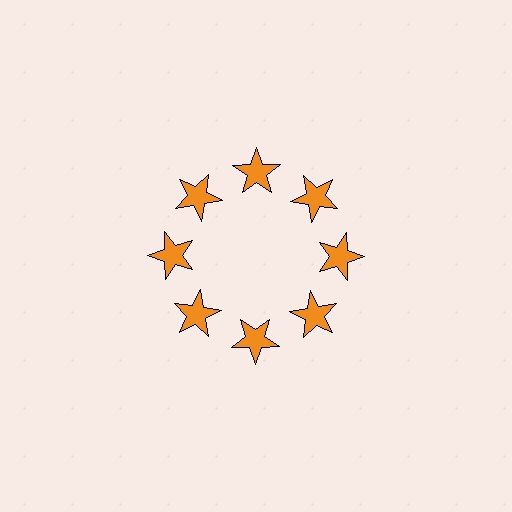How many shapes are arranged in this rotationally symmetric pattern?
There are 8 shapes, arranged in 8 groups of 1.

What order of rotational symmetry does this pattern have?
This pattern has 8-fold rotational symmetry.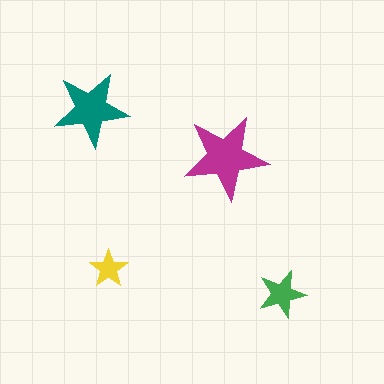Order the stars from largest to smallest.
the magenta one, the teal one, the green one, the yellow one.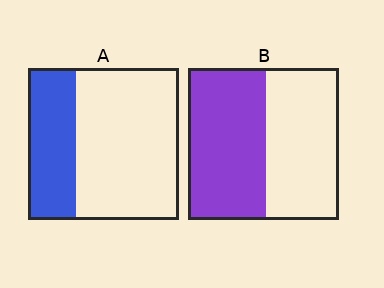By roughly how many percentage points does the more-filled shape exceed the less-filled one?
By roughly 20 percentage points (B over A).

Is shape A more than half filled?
No.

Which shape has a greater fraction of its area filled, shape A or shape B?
Shape B.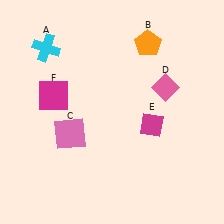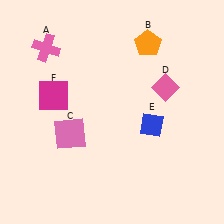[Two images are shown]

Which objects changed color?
A changed from cyan to pink. E changed from magenta to blue.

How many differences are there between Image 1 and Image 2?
There are 2 differences between the two images.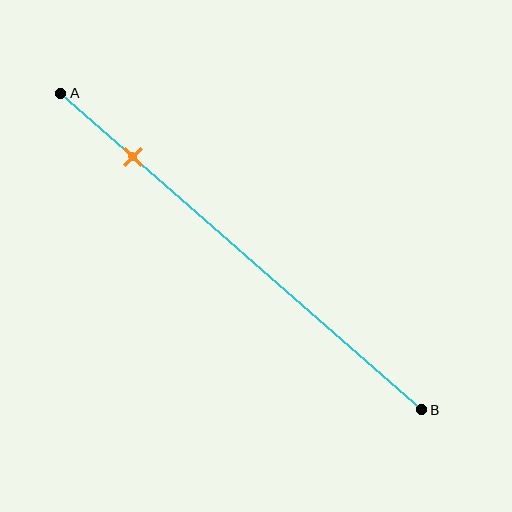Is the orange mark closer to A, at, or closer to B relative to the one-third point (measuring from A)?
The orange mark is closer to point A than the one-third point of segment AB.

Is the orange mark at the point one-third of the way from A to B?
No, the mark is at about 20% from A, not at the 33% one-third point.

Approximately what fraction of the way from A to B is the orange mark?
The orange mark is approximately 20% of the way from A to B.